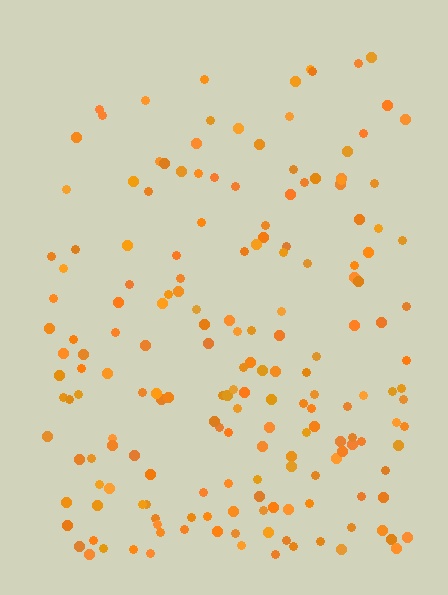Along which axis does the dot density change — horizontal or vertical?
Vertical.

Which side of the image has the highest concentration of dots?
The bottom.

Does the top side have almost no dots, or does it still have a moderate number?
Still a moderate number, just noticeably fewer than the bottom.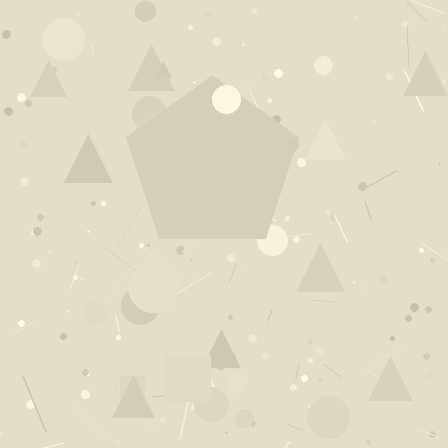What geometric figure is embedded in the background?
A pentagon is embedded in the background.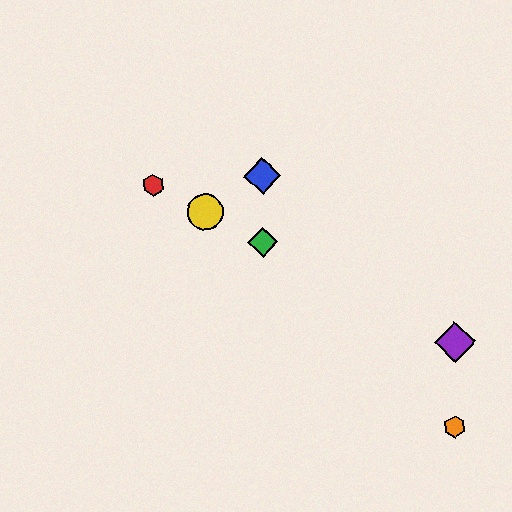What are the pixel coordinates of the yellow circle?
The yellow circle is at (205, 212).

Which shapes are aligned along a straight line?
The red hexagon, the green diamond, the yellow circle, the purple diamond are aligned along a straight line.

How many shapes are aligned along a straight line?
4 shapes (the red hexagon, the green diamond, the yellow circle, the purple diamond) are aligned along a straight line.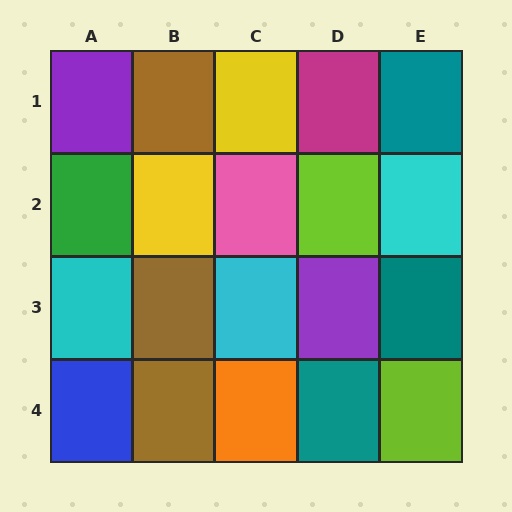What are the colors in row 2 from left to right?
Green, yellow, pink, lime, cyan.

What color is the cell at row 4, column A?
Blue.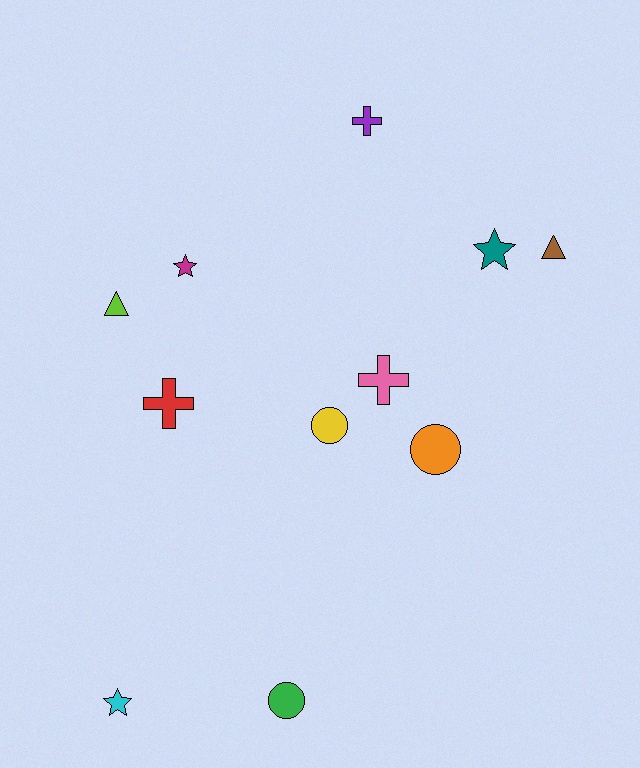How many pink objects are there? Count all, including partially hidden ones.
There is 1 pink object.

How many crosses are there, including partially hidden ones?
There are 3 crosses.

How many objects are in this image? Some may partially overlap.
There are 11 objects.